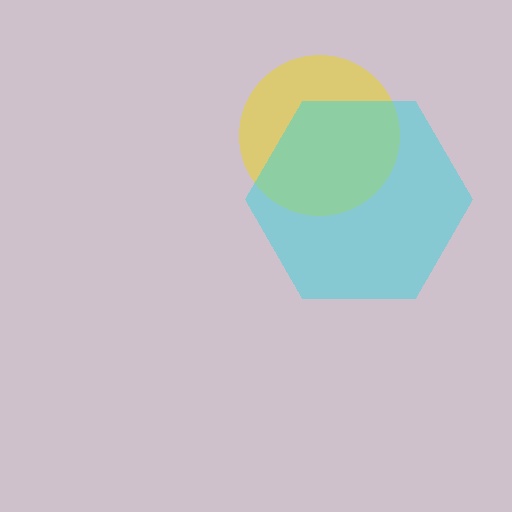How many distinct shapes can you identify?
There are 2 distinct shapes: a yellow circle, a cyan hexagon.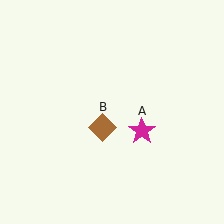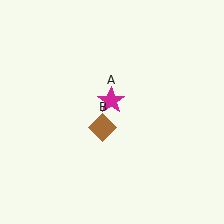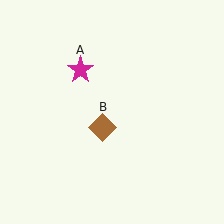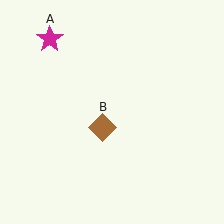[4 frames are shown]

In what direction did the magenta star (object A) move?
The magenta star (object A) moved up and to the left.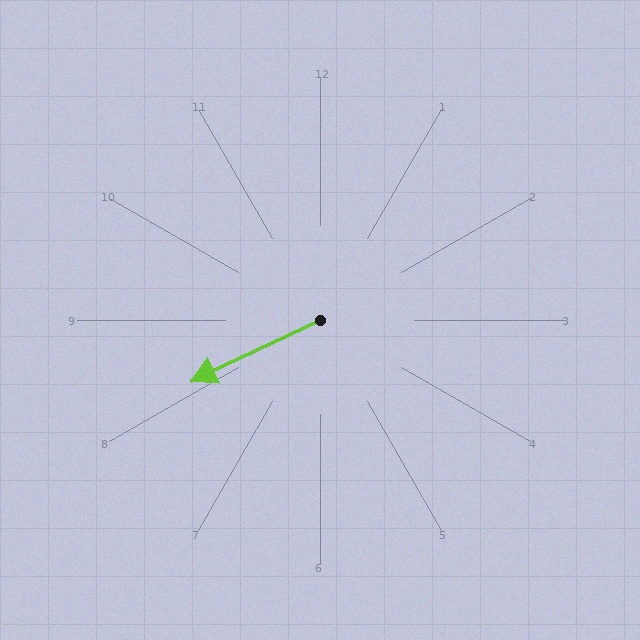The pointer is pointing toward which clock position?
Roughly 8 o'clock.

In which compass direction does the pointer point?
Southwest.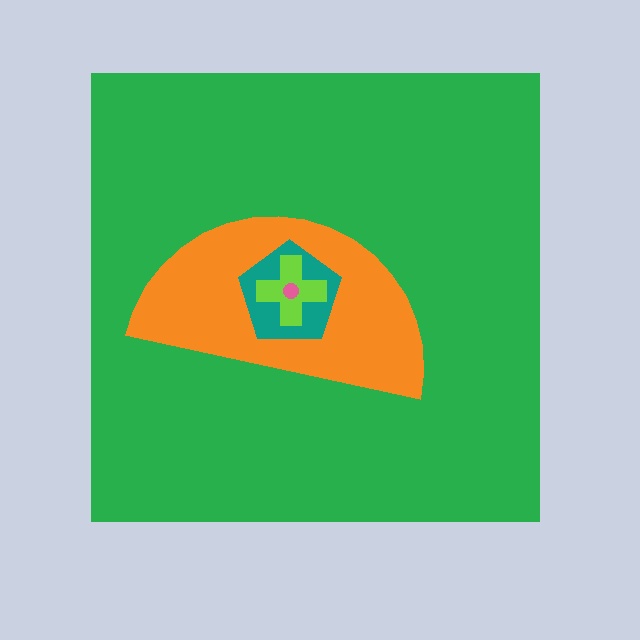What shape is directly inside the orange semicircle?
The teal pentagon.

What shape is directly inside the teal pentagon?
The lime cross.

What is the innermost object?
The pink circle.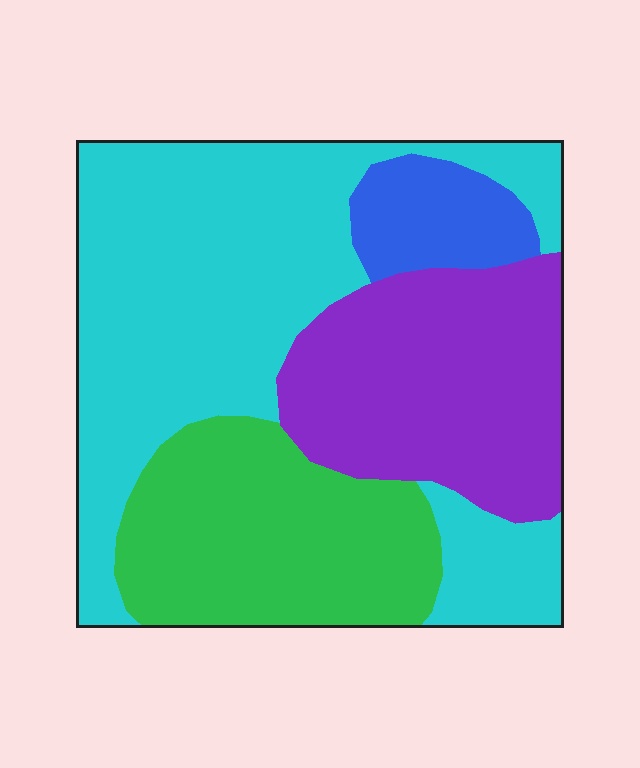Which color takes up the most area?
Cyan, at roughly 45%.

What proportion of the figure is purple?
Purple covers 25% of the figure.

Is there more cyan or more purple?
Cyan.